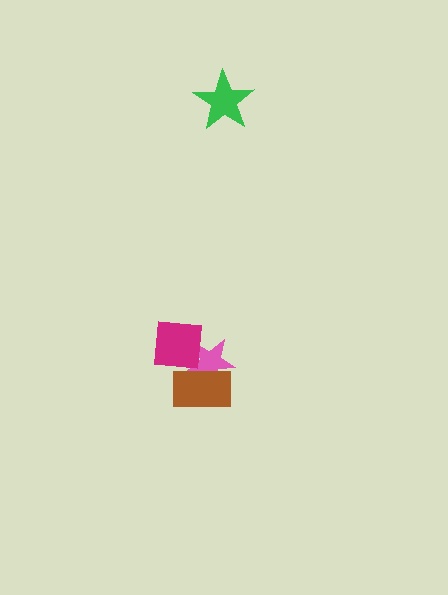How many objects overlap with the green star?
0 objects overlap with the green star.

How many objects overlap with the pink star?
2 objects overlap with the pink star.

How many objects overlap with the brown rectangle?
2 objects overlap with the brown rectangle.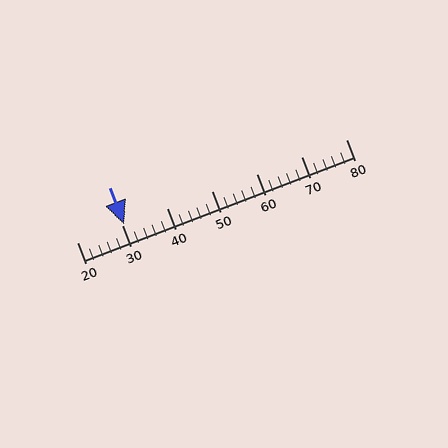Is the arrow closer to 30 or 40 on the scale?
The arrow is closer to 30.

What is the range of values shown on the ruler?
The ruler shows values from 20 to 80.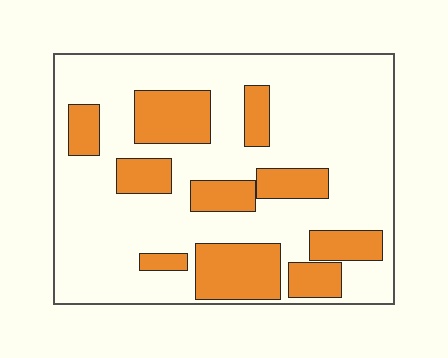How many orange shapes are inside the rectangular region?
10.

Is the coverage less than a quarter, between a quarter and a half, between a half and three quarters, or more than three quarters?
Between a quarter and a half.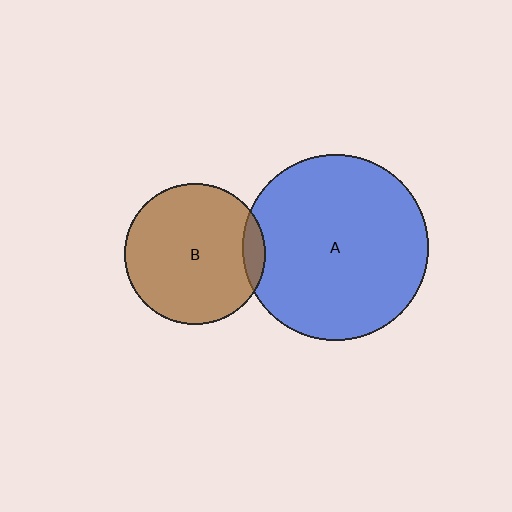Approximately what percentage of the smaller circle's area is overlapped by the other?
Approximately 10%.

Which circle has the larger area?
Circle A (blue).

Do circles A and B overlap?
Yes.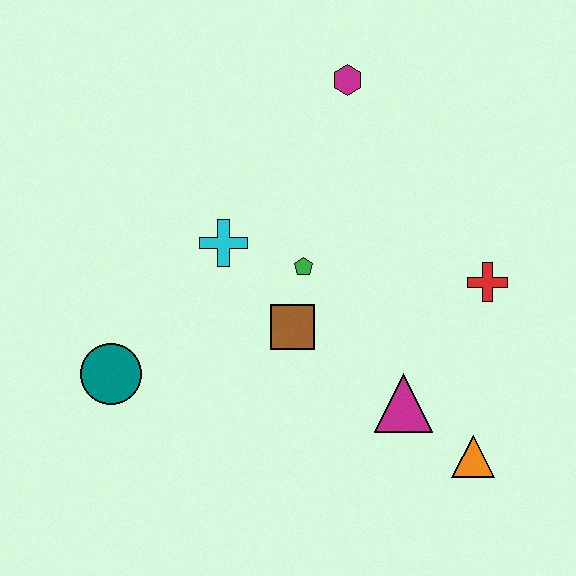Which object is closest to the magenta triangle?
The orange triangle is closest to the magenta triangle.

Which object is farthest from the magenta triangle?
The magenta hexagon is farthest from the magenta triangle.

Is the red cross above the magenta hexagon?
No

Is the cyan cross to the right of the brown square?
No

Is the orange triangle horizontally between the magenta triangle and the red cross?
Yes